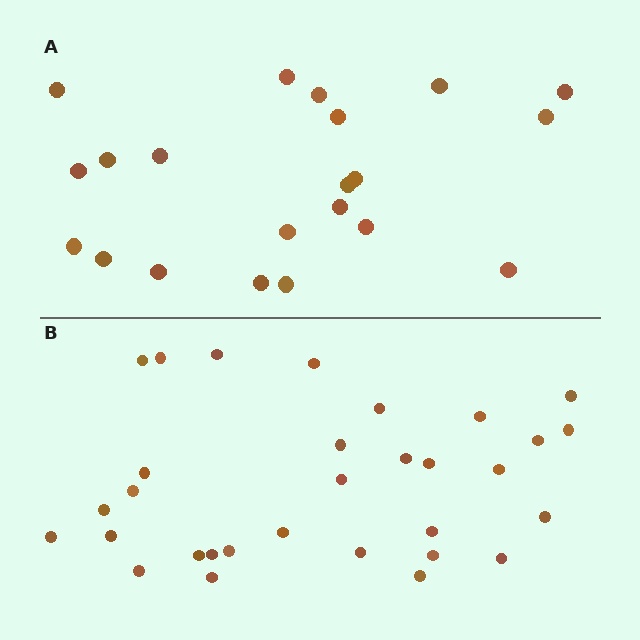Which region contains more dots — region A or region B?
Region B (the bottom region) has more dots.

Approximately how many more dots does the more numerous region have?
Region B has roughly 10 or so more dots than region A.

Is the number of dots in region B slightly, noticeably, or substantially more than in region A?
Region B has substantially more. The ratio is roughly 1.5 to 1.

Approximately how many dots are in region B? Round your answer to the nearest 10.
About 30 dots. (The exact count is 31, which rounds to 30.)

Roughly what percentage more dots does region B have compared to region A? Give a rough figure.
About 50% more.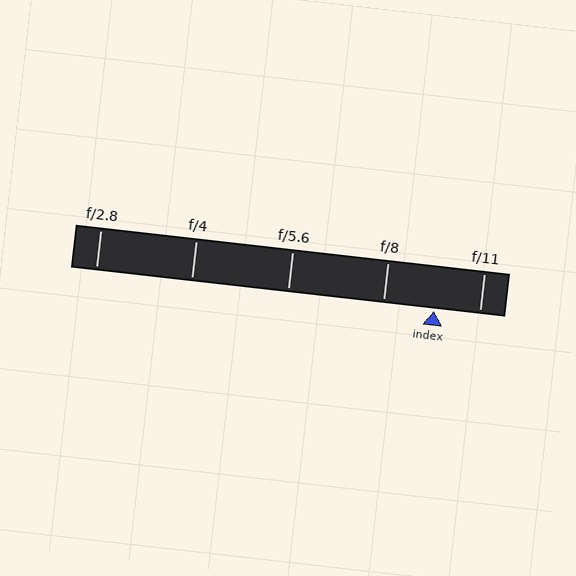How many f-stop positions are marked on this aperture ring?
There are 5 f-stop positions marked.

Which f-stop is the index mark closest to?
The index mark is closest to f/11.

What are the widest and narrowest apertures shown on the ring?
The widest aperture shown is f/2.8 and the narrowest is f/11.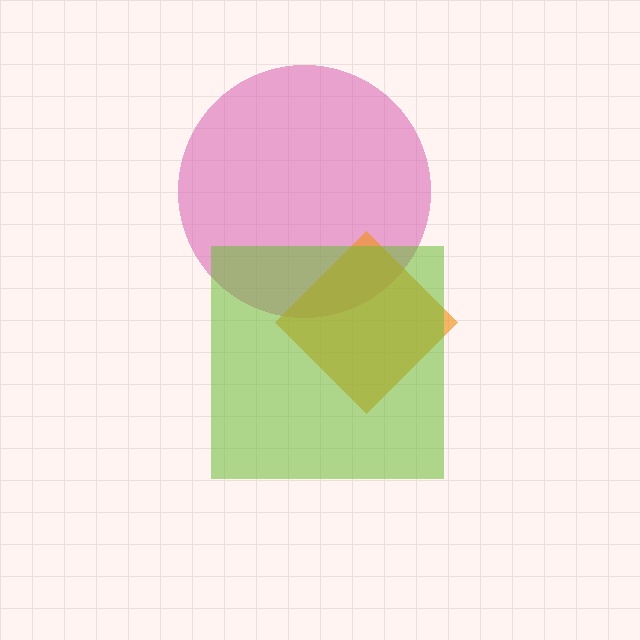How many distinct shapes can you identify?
There are 3 distinct shapes: a pink circle, an orange diamond, a lime square.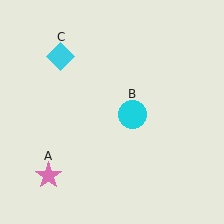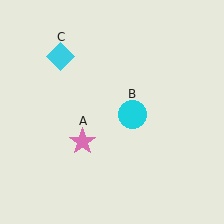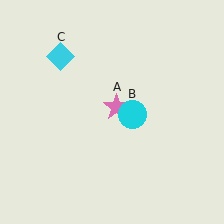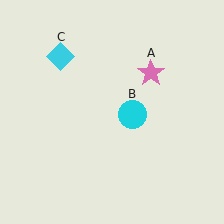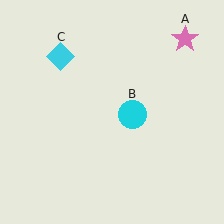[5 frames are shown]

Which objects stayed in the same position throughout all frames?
Cyan circle (object B) and cyan diamond (object C) remained stationary.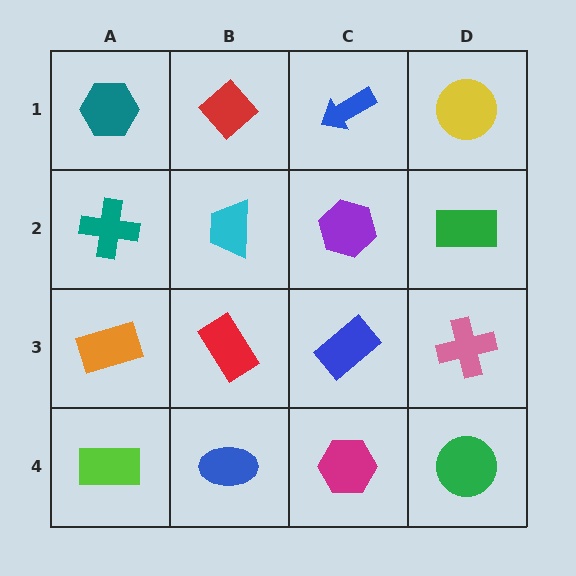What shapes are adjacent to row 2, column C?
A blue arrow (row 1, column C), a blue rectangle (row 3, column C), a cyan trapezoid (row 2, column B), a green rectangle (row 2, column D).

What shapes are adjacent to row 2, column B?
A red diamond (row 1, column B), a red rectangle (row 3, column B), a teal cross (row 2, column A), a purple hexagon (row 2, column C).